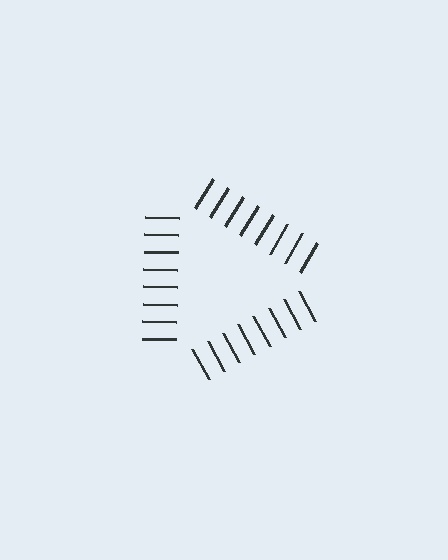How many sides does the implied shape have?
3 sides — the line-ends trace a triangle.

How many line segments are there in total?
24 — 8 along each of the 3 edges.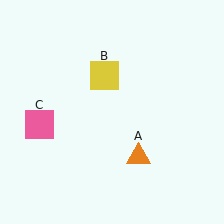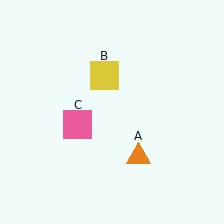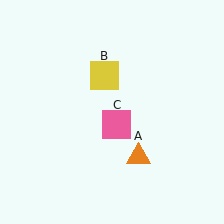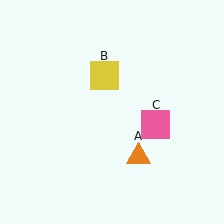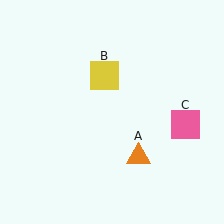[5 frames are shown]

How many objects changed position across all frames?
1 object changed position: pink square (object C).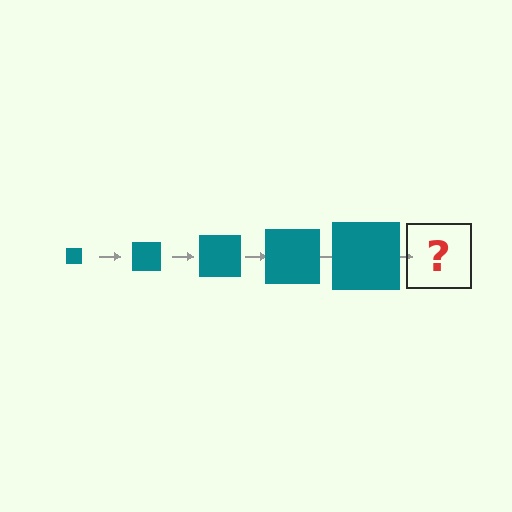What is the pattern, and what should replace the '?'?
The pattern is that the square gets progressively larger each step. The '?' should be a teal square, larger than the previous one.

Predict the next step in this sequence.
The next step is a teal square, larger than the previous one.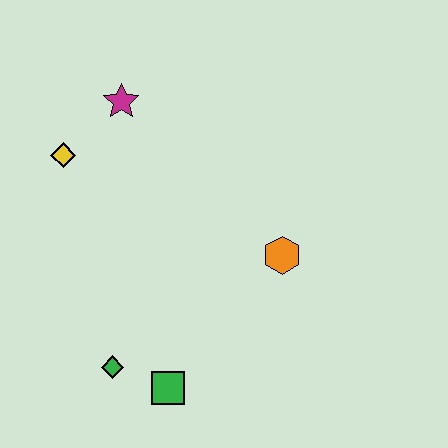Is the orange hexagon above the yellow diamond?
No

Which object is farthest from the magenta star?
The green square is farthest from the magenta star.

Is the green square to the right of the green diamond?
Yes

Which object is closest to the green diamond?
The green square is closest to the green diamond.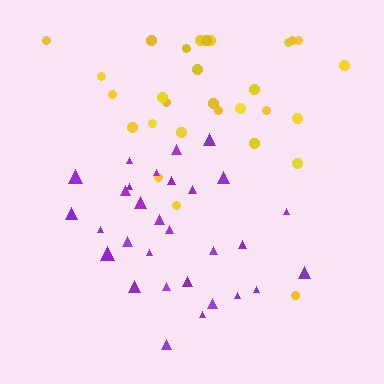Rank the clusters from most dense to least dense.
purple, yellow.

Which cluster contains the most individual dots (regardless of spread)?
Purple (30).